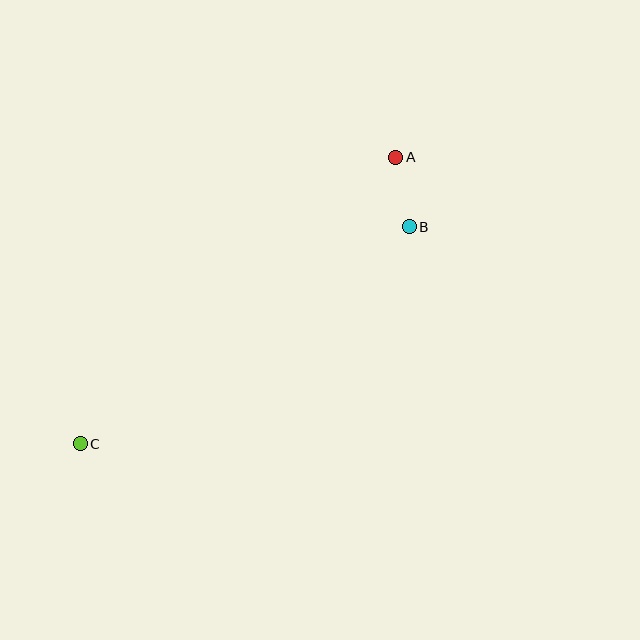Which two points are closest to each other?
Points A and B are closest to each other.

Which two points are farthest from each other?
Points A and C are farthest from each other.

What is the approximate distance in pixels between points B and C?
The distance between B and C is approximately 394 pixels.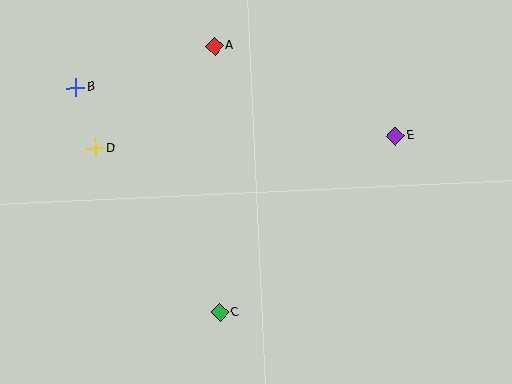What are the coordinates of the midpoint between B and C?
The midpoint between B and C is at (148, 200).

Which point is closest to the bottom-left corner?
Point C is closest to the bottom-left corner.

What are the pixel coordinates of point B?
Point B is at (76, 87).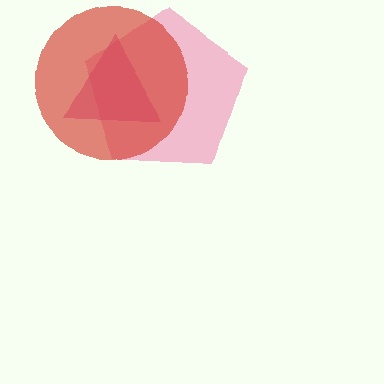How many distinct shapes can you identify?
There are 3 distinct shapes: a pink pentagon, a magenta triangle, a red circle.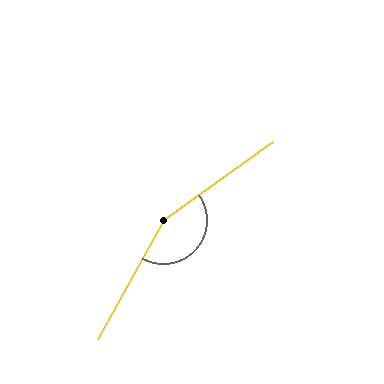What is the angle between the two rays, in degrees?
Approximately 155 degrees.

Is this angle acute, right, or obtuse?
It is obtuse.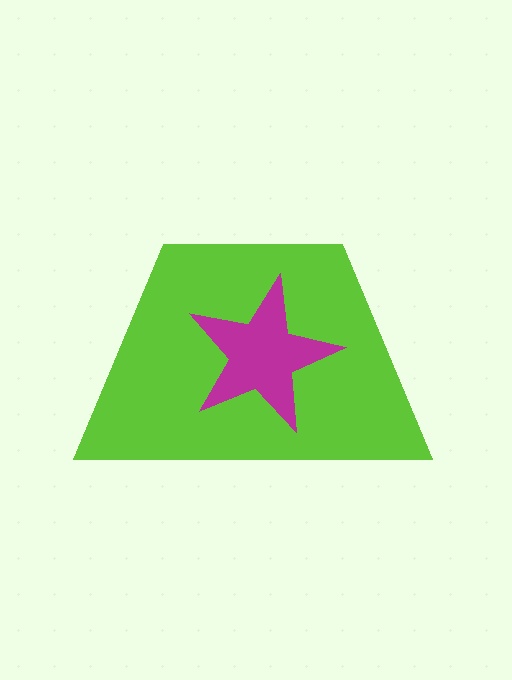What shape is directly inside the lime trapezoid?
The magenta star.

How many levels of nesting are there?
2.